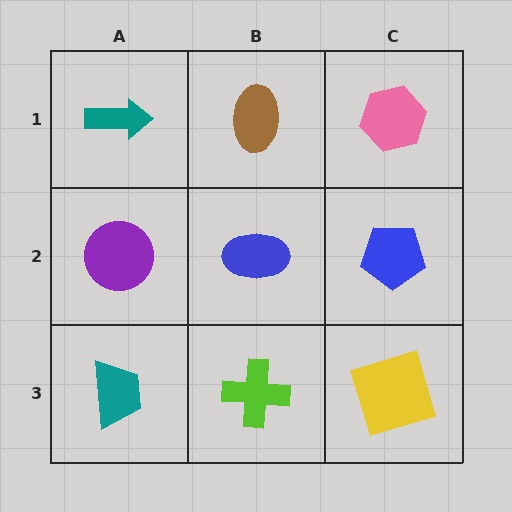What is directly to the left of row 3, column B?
A teal trapezoid.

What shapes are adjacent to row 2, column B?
A brown ellipse (row 1, column B), a lime cross (row 3, column B), a purple circle (row 2, column A), a blue pentagon (row 2, column C).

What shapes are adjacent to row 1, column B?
A blue ellipse (row 2, column B), a teal arrow (row 1, column A), a pink hexagon (row 1, column C).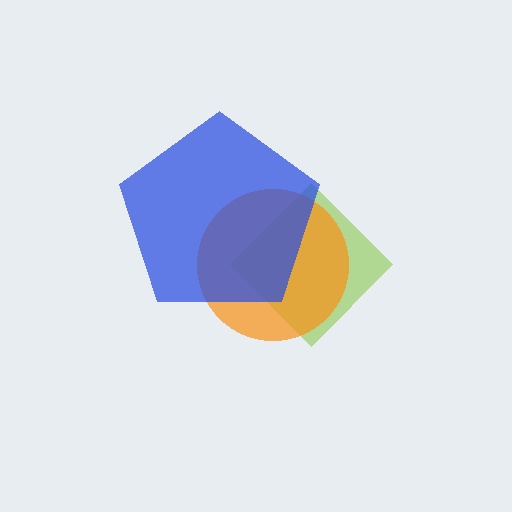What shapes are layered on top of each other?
The layered shapes are: a lime diamond, an orange circle, a blue pentagon.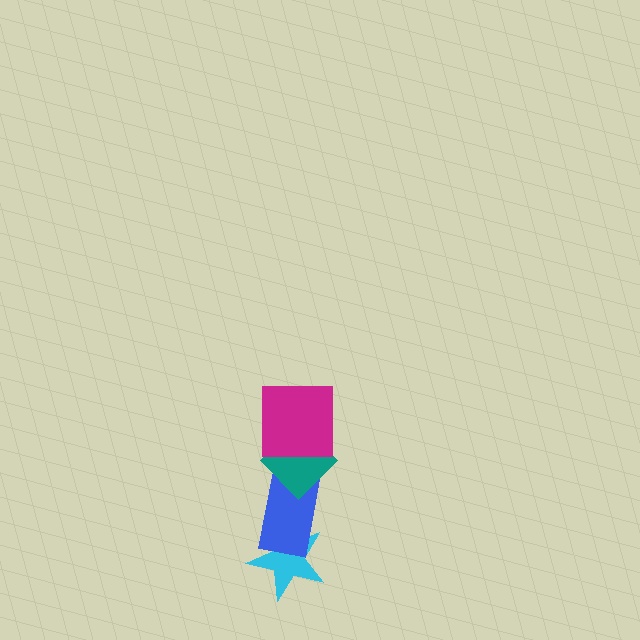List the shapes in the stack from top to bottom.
From top to bottom: the magenta square, the teal diamond, the blue rectangle, the cyan star.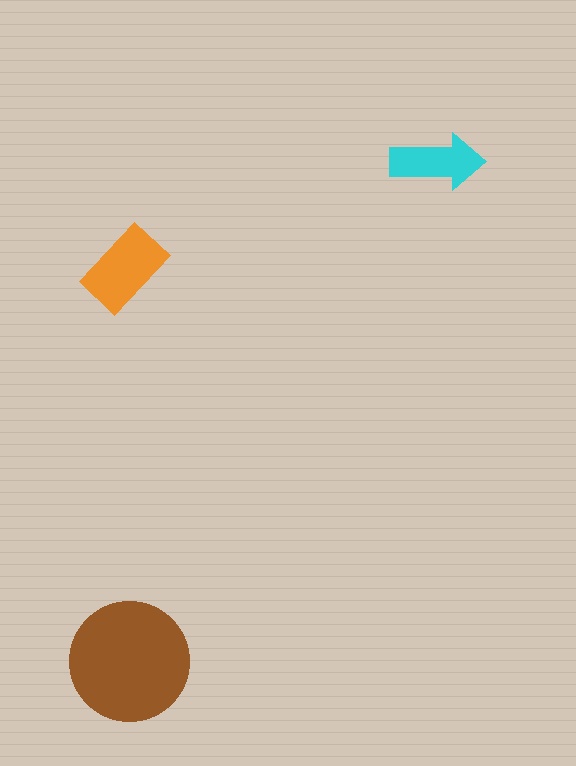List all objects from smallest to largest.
The cyan arrow, the orange rectangle, the brown circle.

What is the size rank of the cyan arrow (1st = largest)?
3rd.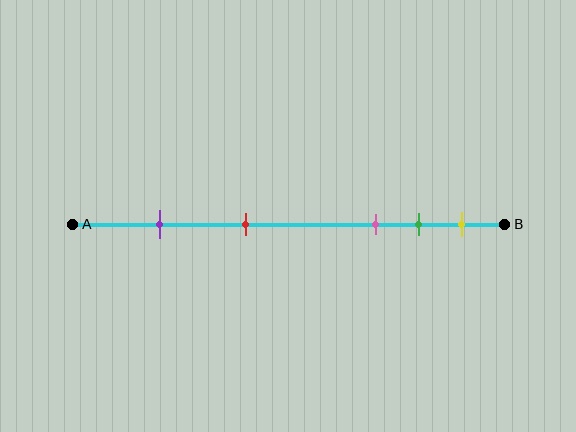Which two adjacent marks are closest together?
The green and yellow marks are the closest adjacent pair.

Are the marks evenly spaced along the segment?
No, the marks are not evenly spaced.